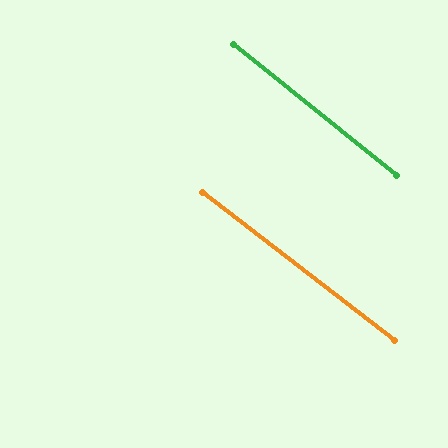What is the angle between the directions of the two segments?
Approximately 1 degree.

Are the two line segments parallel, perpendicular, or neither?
Parallel — their directions differ by only 1.4°.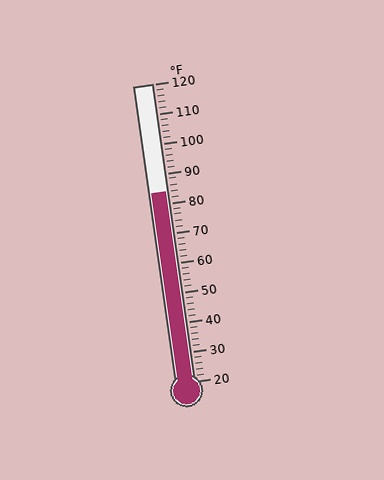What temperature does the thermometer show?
The thermometer shows approximately 84°F.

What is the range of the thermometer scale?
The thermometer scale ranges from 20°F to 120°F.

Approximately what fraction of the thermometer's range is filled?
The thermometer is filled to approximately 65% of its range.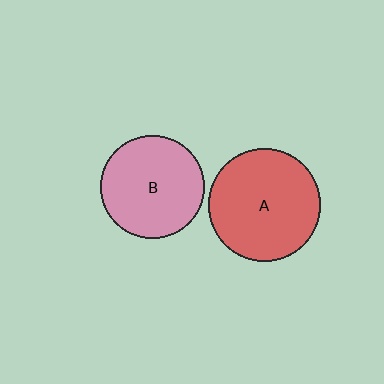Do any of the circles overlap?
No, none of the circles overlap.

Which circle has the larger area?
Circle A (red).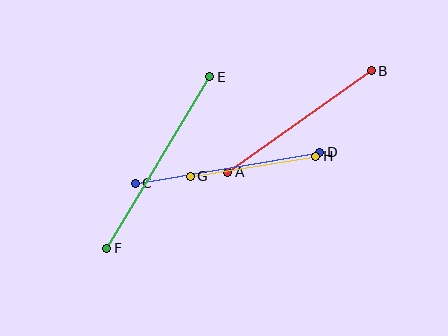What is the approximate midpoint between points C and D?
The midpoint is at approximately (228, 168) pixels.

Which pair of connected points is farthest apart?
Points E and F are farthest apart.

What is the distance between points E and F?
The distance is approximately 200 pixels.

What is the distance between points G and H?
The distance is approximately 127 pixels.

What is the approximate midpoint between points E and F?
The midpoint is at approximately (158, 163) pixels.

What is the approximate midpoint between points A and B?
The midpoint is at approximately (299, 121) pixels.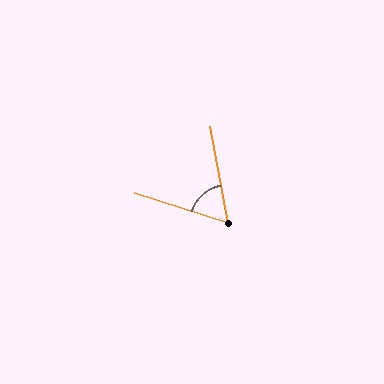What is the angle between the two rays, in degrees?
Approximately 62 degrees.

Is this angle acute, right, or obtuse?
It is acute.